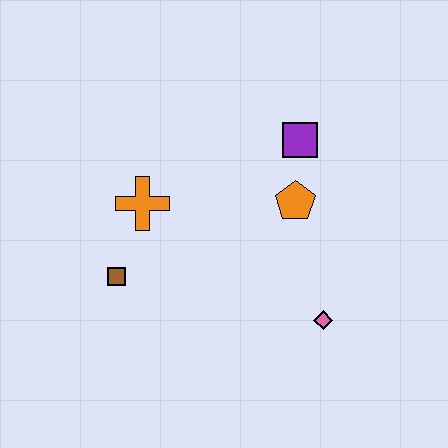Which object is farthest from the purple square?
The brown square is farthest from the purple square.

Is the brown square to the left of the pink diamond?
Yes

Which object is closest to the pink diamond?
The orange pentagon is closest to the pink diamond.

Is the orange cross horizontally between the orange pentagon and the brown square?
Yes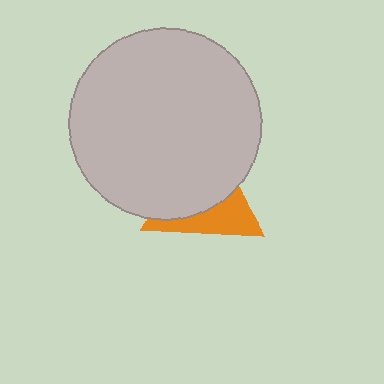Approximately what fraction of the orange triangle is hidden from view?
Roughly 61% of the orange triangle is hidden behind the light gray circle.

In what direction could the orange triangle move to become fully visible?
The orange triangle could move down. That would shift it out from behind the light gray circle entirely.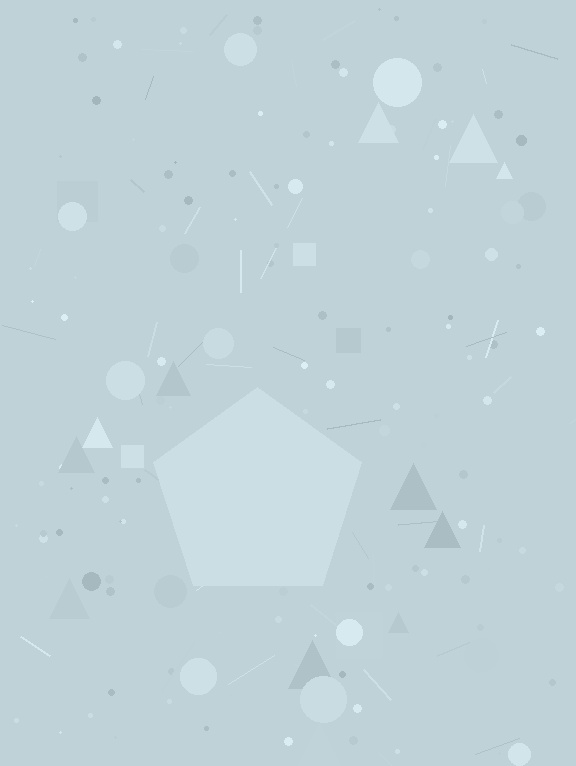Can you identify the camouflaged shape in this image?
The camouflaged shape is a pentagon.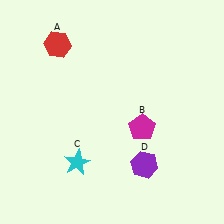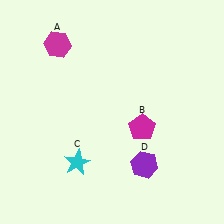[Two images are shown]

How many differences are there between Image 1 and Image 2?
There is 1 difference between the two images.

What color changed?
The hexagon (A) changed from red in Image 1 to magenta in Image 2.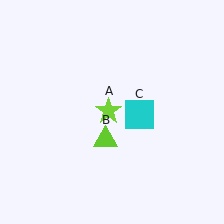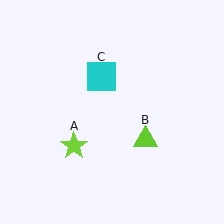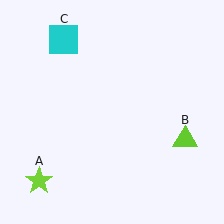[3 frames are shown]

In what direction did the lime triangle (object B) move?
The lime triangle (object B) moved right.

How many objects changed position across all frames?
3 objects changed position: lime star (object A), lime triangle (object B), cyan square (object C).